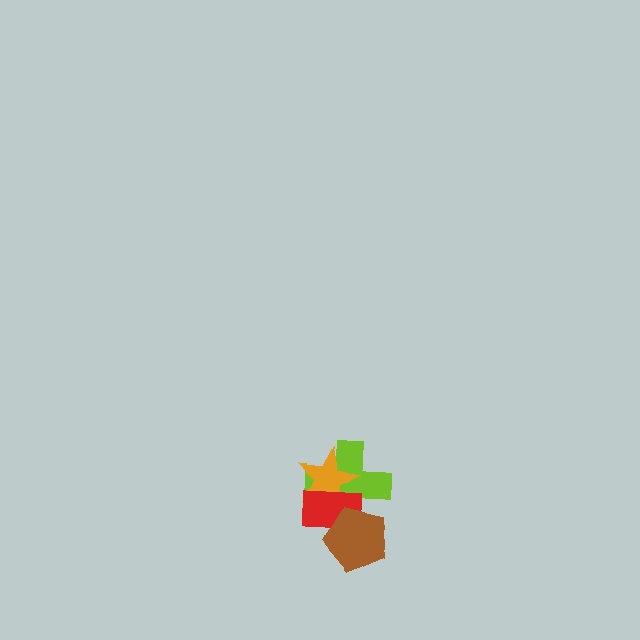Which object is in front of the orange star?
The red rectangle is in front of the orange star.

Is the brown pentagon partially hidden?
No, no other shape covers it.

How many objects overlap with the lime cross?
3 objects overlap with the lime cross.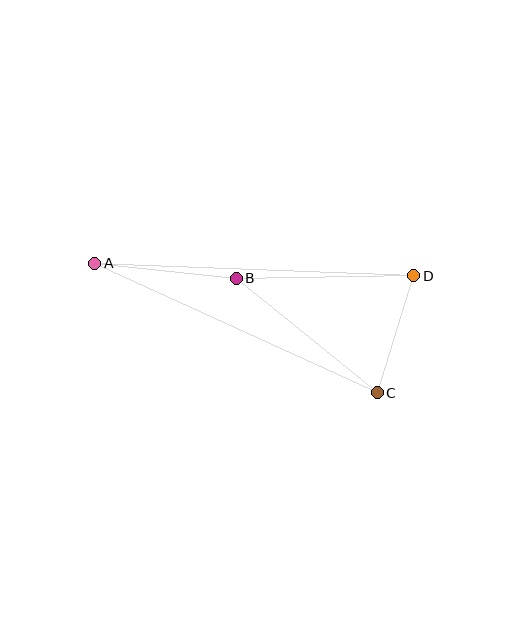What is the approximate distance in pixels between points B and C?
The distance between B and C is approximately 182 pixels.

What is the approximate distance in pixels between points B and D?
The distance between B and D is approximately 178 pixels.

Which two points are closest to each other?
Points C and D are closest to each other.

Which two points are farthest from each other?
Points A and D are farthest from each other.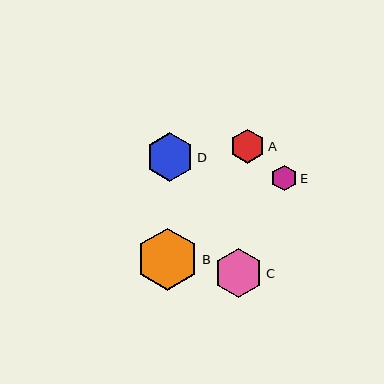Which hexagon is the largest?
Hexagon B is the largest with a size of approximately 62 pixels.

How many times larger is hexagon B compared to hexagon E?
Hexagon B is approximately 2.4 times the size of hexagon E.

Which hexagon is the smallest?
Hexagon E is the smallest with a size of approximately 26 pixels.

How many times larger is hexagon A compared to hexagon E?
Hexagon A is approximately 1.3 times the size of hexagon E.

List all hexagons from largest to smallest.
From largest to smallest: B, C, D, A, E.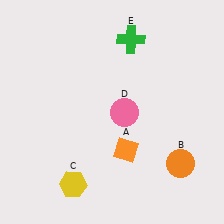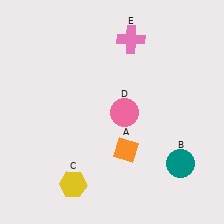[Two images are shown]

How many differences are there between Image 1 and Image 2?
There are 2 differences between the two images.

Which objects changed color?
B changed from orange to teal. E changed from green to pink.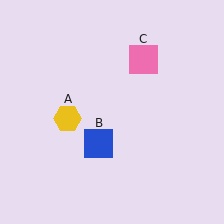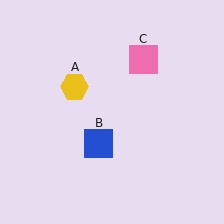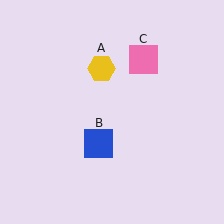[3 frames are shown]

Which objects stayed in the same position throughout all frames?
Blue square (object B) and pink square (object C) remained stationary.